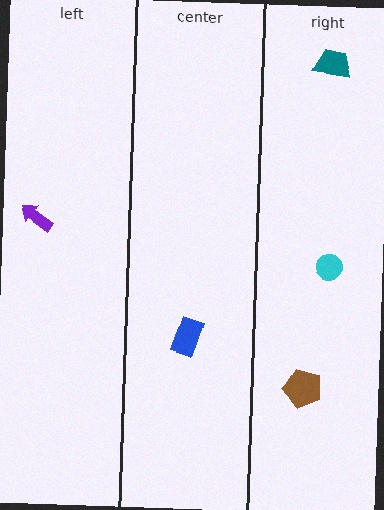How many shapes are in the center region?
1.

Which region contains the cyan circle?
The right region.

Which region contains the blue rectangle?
The center region.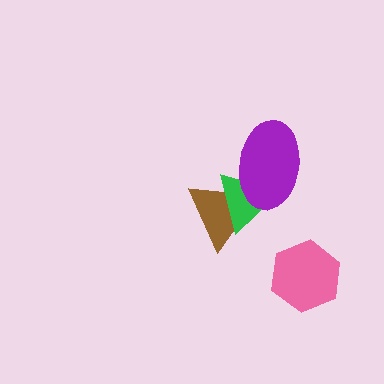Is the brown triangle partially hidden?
Yes, it is partially covered by another shape.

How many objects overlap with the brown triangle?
2 objects overlap with the brown triangle.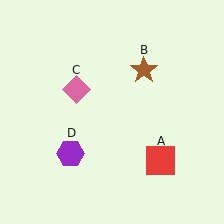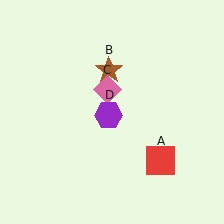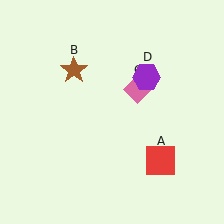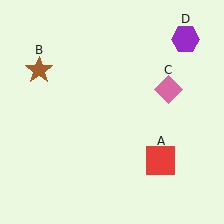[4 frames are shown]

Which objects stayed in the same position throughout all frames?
Red square (object A) remained stationary.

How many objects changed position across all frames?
3 objects changed position: brown star (object B), pink diamond (object C), purple hexagon (object D).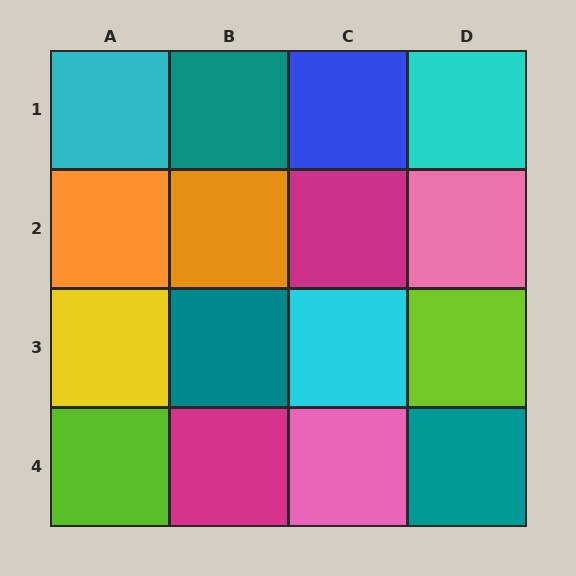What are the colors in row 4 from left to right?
Lime, magenta, pink, teal.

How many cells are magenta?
2 cells are magenta.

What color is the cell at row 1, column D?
Cyan.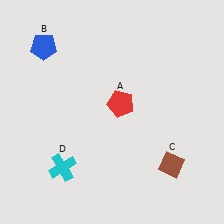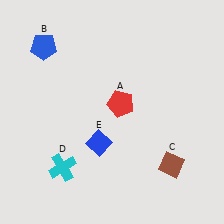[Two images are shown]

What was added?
A blue diamond (E) was added in Image 2.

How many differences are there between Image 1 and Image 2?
There is 1 difference between the two images.